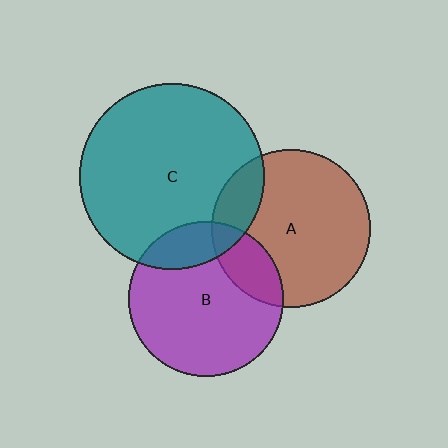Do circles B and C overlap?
Yes.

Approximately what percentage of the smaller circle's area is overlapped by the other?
Approximately 20%.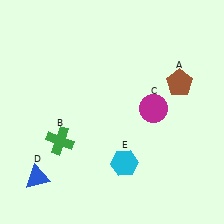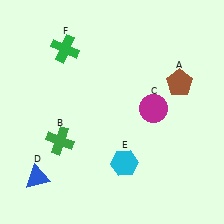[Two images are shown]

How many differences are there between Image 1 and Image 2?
There is 1 difference between the two images.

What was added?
A green cross (F) was added in Image 2.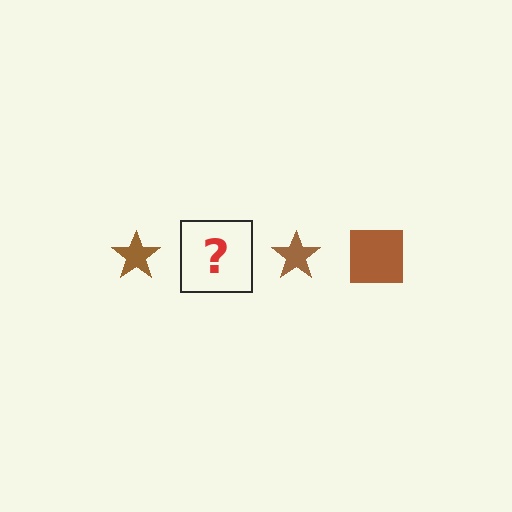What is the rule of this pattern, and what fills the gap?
The rule is that the pattern cycles through star, square shapes in brown. The gap should be filled with a brown square.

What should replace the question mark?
The question mark should be replaced with a brown square.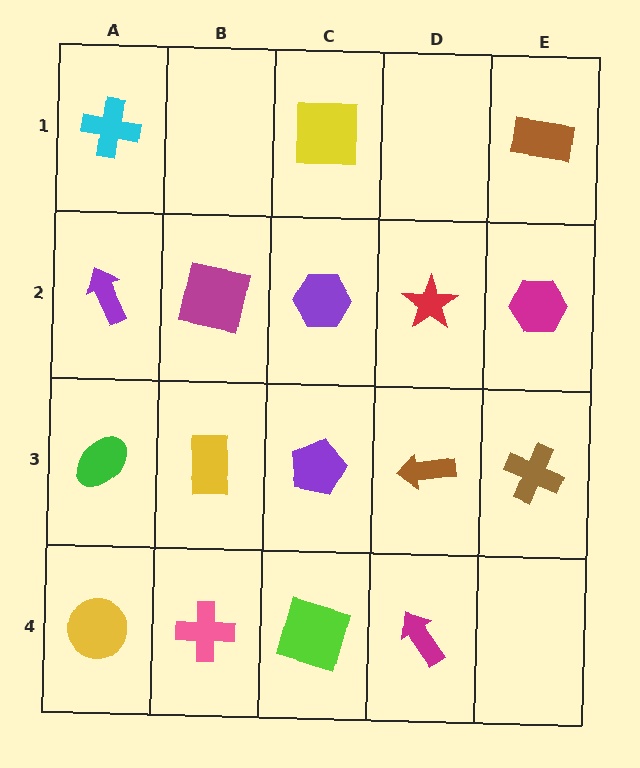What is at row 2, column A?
A purple arrow.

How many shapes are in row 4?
4 shapes.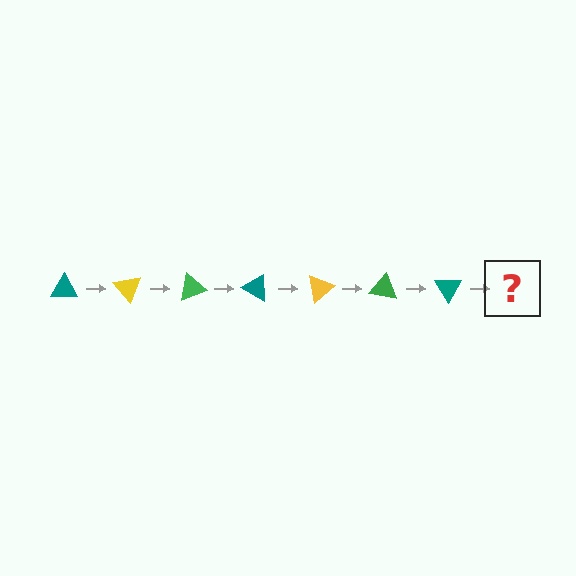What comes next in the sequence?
The next element should be a yellow triangle, rotated 350 degrees from the start.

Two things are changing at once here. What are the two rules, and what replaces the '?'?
The two rules are that it rotates 50 degrees each step and the color cycles through teal, yellow, and green. The '?' should be a yellow triangle, rotated 350 degrees from the start.